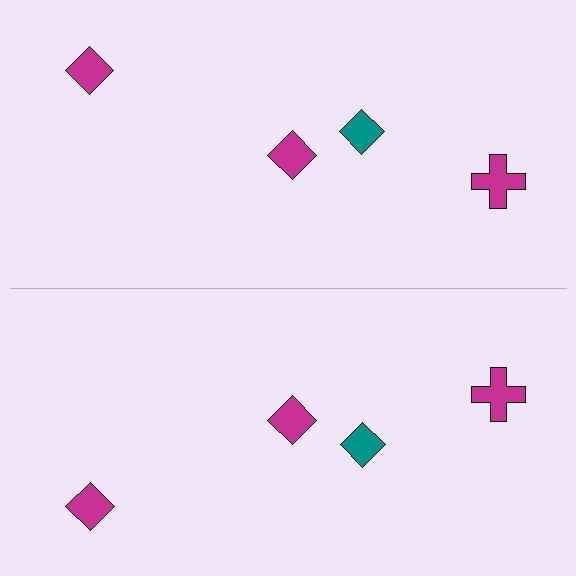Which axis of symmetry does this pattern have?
The pattern has a horizontal axis of symmetry running through the center of the image.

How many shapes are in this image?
There are 8 shapes in this image.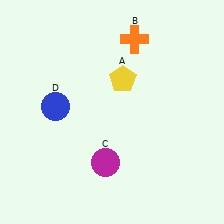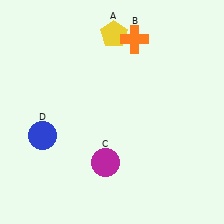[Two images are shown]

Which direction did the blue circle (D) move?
The blue circle (D) moved down.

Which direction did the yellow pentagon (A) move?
The yellow pentagon (A) moved up.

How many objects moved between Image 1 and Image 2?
2 objects moved between the two images.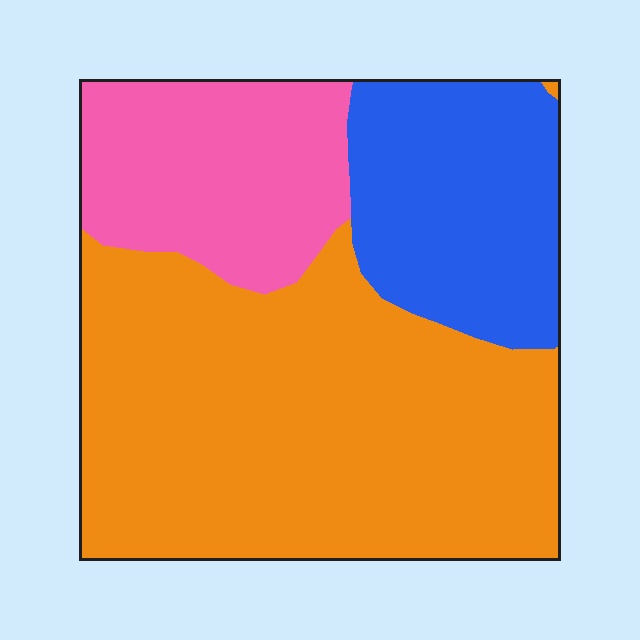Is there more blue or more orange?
Orange.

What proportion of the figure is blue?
Blue takes up about one fifth (1/5) of the figure.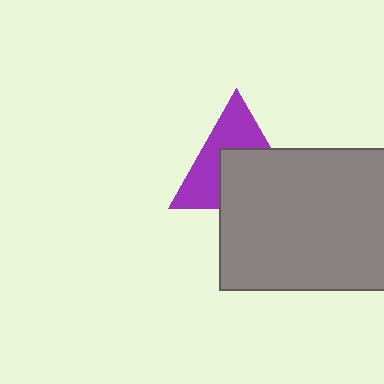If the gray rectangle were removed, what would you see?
You would see the complete purple triangle.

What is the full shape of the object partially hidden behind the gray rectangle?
The partially hidden object is a purple triangle.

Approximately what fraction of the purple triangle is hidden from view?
Roughly 51% of the purple triangle is hidden behind the gray rectangle.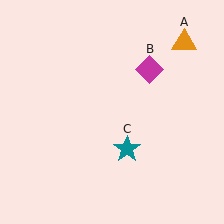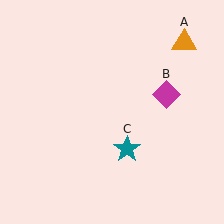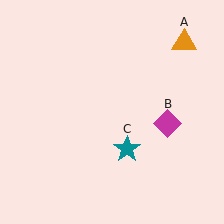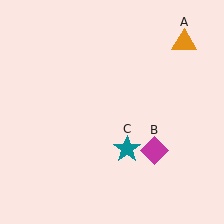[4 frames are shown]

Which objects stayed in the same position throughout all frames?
Orange triangle (object A) and teal star (object C) remained stationary.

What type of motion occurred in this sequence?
The magenta diamond (object B) rotated clockwise around the center of the scene.